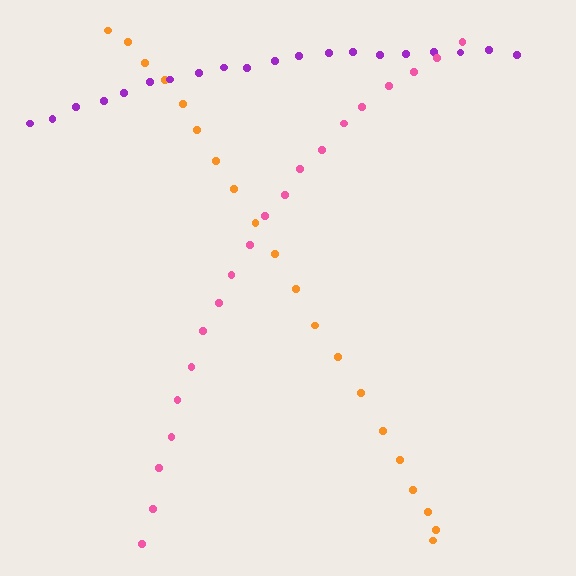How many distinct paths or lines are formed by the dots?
There are 3 distinct paths.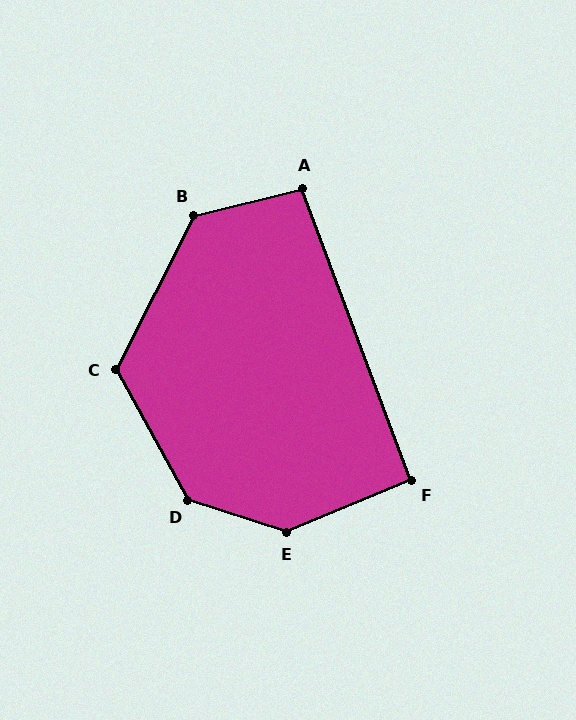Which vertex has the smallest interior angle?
F, at approximately 92 degrees.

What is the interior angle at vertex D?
Approximately 137 degrees (obtuse).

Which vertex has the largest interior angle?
E, at approximately 139 degrees.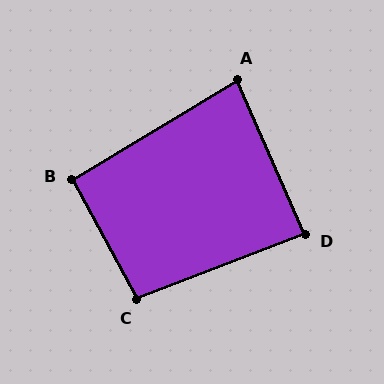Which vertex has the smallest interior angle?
A, at approximately 83 degrees.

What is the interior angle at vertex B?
Approximately 93 degrees (approximately right).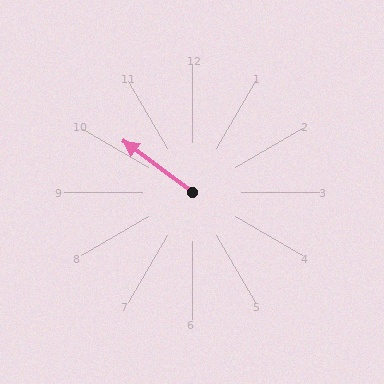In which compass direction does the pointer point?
Northwest.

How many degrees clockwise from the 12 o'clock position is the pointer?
Approximately 306 degrees.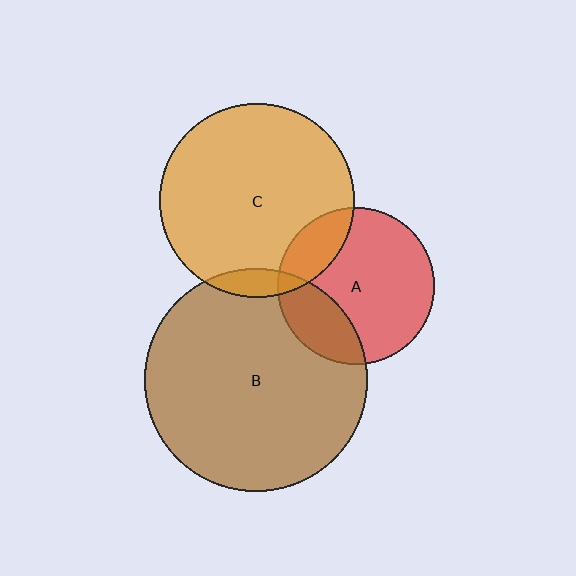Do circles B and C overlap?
Yes.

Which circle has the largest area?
Circle B (brown).